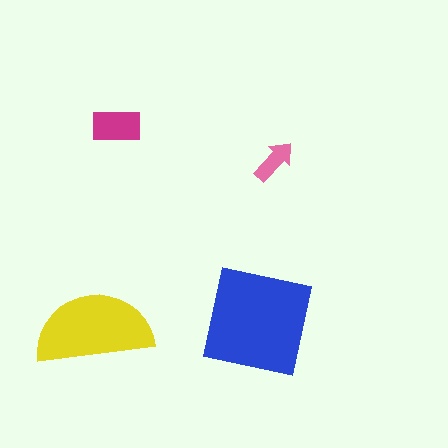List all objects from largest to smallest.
The blue square, the yellow semicircle, the magenta rectangle, the pink arrow.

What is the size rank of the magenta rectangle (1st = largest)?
3rd.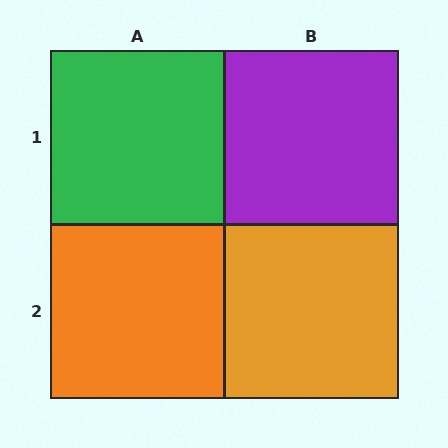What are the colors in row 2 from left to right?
Orange, orange.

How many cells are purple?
1 cell is purple.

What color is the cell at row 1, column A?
Green.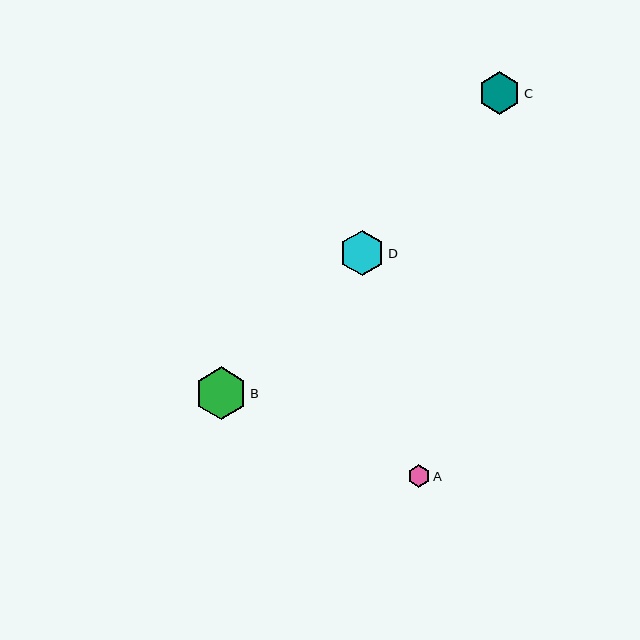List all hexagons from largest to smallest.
From largest to smallest: B, D, C, A.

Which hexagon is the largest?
Hexagon B is the largest with a size of approximately 53 pixels.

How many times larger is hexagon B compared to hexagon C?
Hexagon B is approximately 1.2 times the size of hexagon C.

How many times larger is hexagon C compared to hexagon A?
Hexagon C is approximately 1.9 times the size of hexagon A.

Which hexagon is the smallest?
Hexagon A is the smallest with a size of approximately 22 pixels.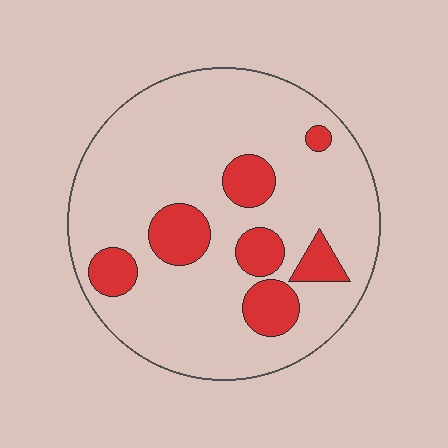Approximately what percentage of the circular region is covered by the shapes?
Approximately 20%.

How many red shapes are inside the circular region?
7.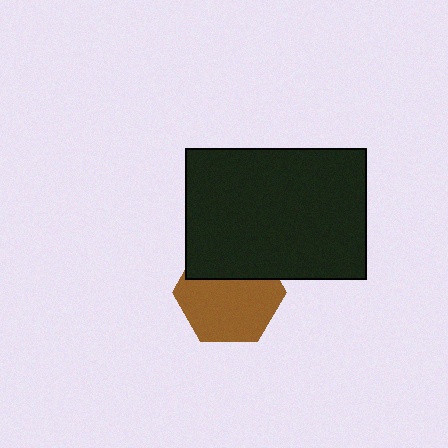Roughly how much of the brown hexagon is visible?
Most of it is visible (roughly 66%).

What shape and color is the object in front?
The object in front is a black rectangle.